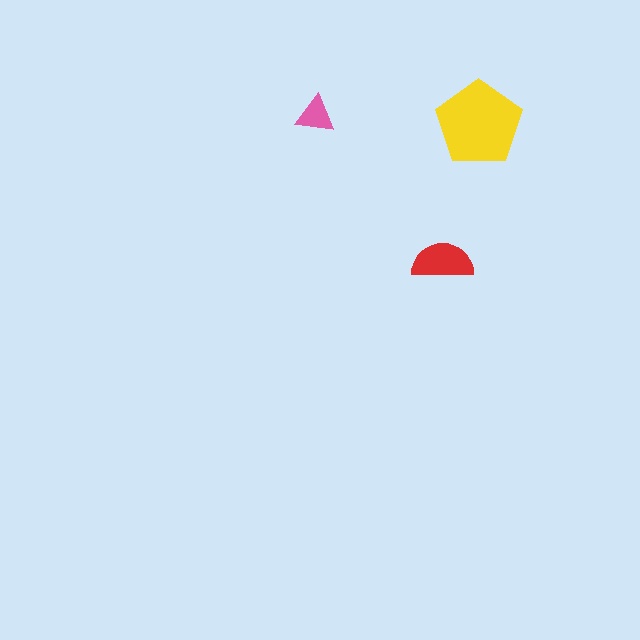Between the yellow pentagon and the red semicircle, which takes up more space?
The yellow pentagon.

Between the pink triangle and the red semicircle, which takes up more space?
The red semicircle.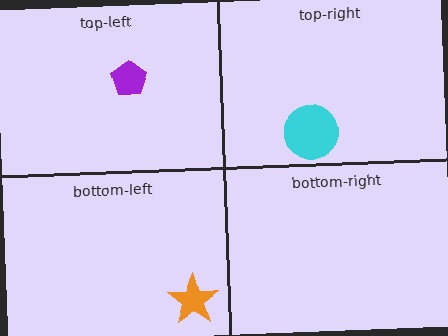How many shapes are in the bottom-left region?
1.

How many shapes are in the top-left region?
1.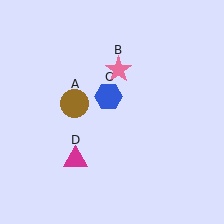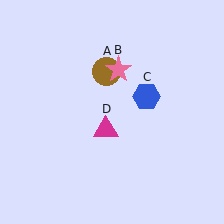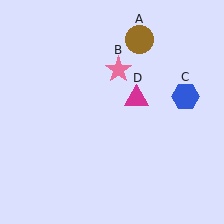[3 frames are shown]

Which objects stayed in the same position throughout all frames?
Pink star (object B) remained stationary.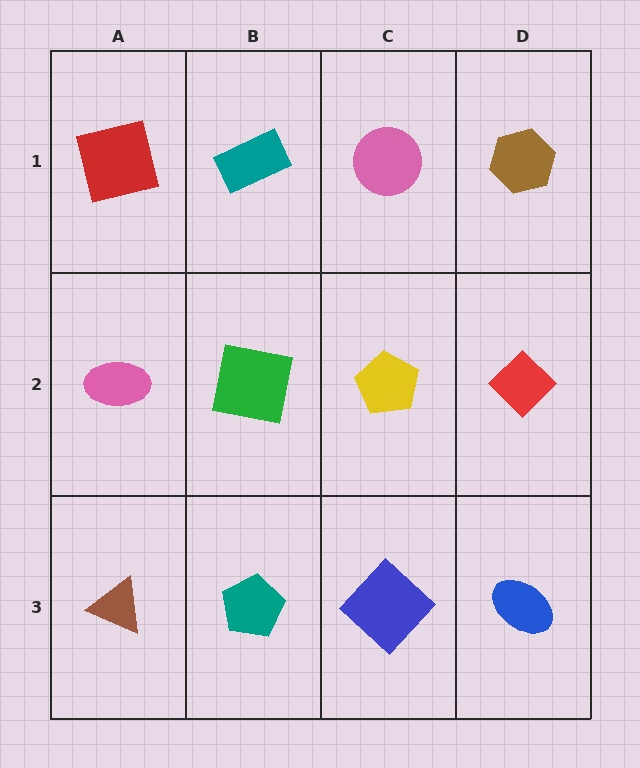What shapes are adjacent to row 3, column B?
A green square (row 2, column B), a brown triangle (row 3, column A), a blue diamond (row 3, column C).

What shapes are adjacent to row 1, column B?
A green square (row 2, column B), a red square (row 1, column A), a pink circle (row 1, column C).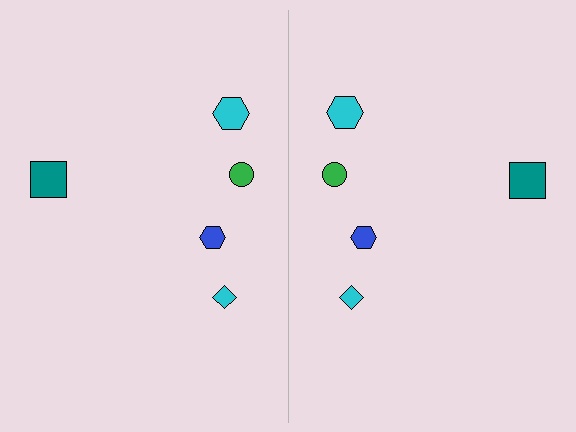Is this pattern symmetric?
Yes, this pattern has bilateral (reflection) symmetry.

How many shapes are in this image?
There are 10 shapes in this image.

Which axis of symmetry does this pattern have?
The pattern has a vertical axis of symmetry running through the center of the image.